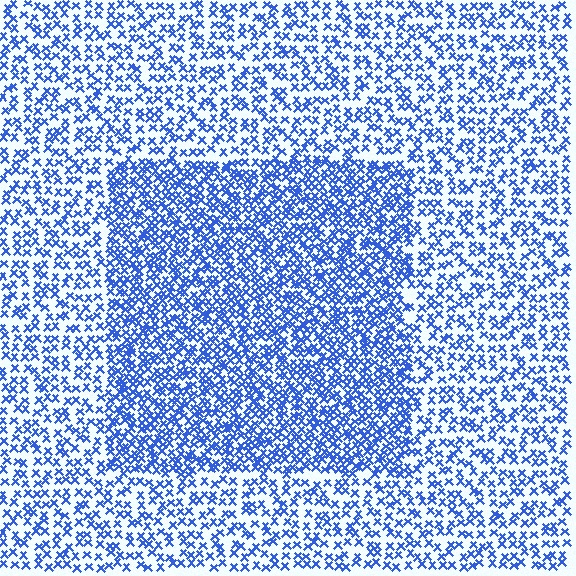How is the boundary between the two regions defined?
The boundary is defined by a change in element density (approximately 1.9x ratio). All elements are the same color, size, and shape.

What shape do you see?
I see a rectangle.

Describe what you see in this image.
The image contains small blue elements arranged at two different densities. A rectangle-shaped region is visible where the elements are more densely packed than the surrounding area.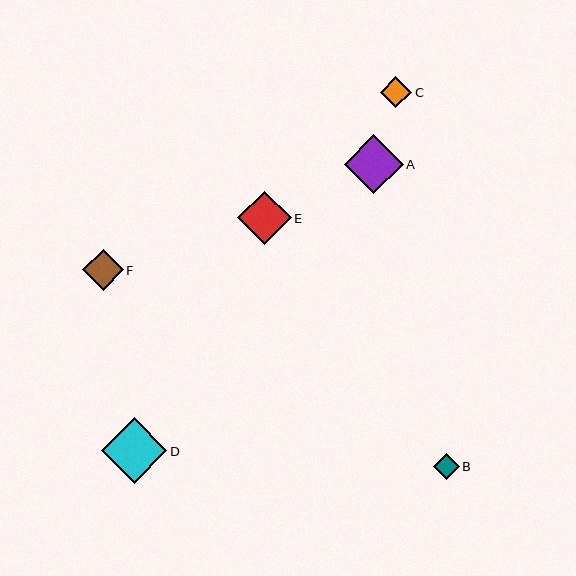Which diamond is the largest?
Diamond D is the largest with a size of approximately 66 pixels.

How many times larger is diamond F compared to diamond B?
Diamond F is approximately 1.6 times the size of diamond B.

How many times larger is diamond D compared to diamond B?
Diamond D is approximately 2.6 times the size of diamond B.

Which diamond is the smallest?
Diamond B is the smallest with a size of approximately 26 pixels.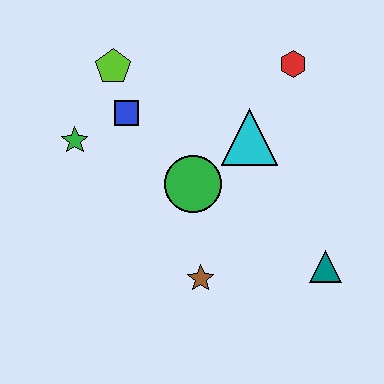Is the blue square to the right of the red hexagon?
No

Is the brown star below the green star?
Yes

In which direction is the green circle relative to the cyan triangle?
The green circle is to the left of the cyan triangle.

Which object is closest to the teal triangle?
The brown star is closest to the teal triangle.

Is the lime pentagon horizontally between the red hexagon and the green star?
Yes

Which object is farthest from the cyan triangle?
The green star is farthest from the cyan triangle.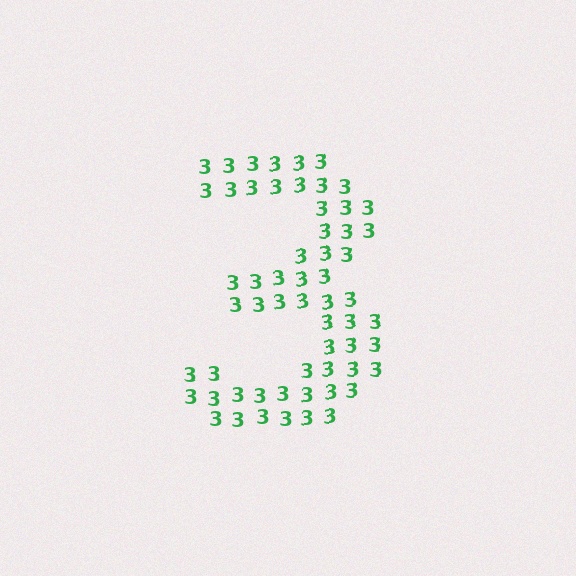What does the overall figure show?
The overall figure shows the digit 3.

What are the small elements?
The small elements are digit 3's.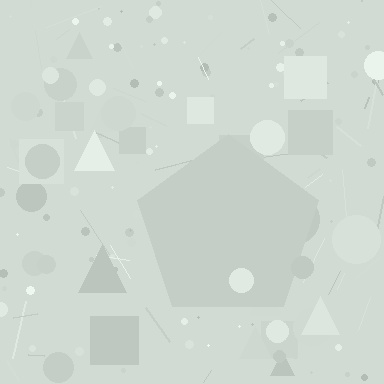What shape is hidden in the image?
A pentagon is hidden in the image.